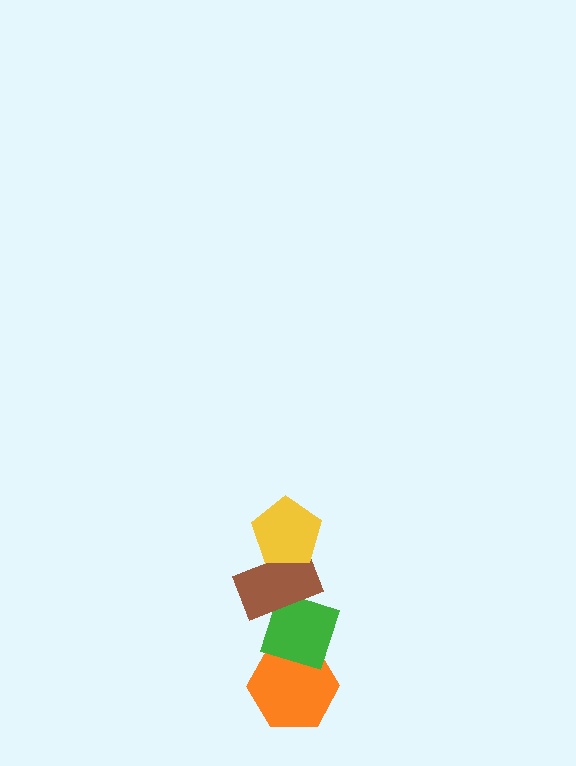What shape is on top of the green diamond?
The brown rectangle is on top of the green diamond.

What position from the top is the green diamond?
The green diamond is 3rd from the top.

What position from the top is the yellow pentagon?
The yellow pentagon is 1st from the top.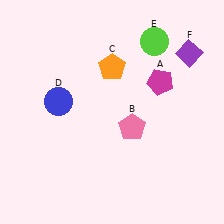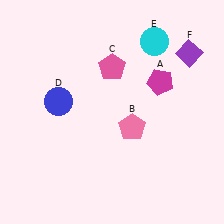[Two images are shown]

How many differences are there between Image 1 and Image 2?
There are 2 differences between the two images.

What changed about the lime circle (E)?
In Image 1, E is lime. In Image 2, it changed to cyan.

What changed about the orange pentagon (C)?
In Image 1, C is orange. In Image 2, it changed to pink.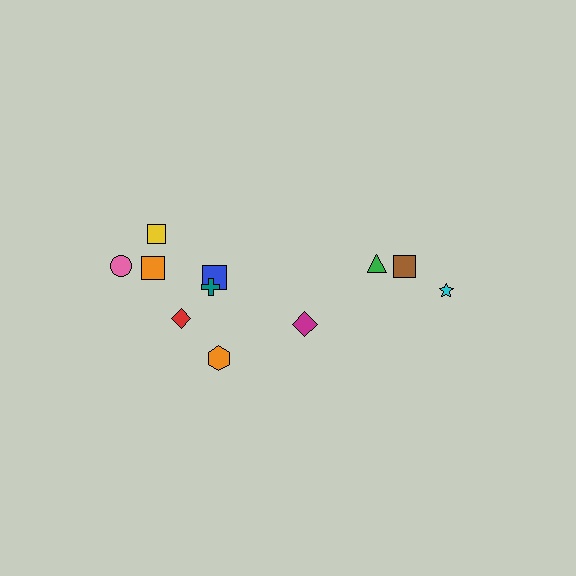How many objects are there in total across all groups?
There are 11 objects.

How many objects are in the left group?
There are 7 objects.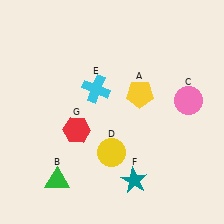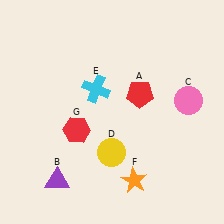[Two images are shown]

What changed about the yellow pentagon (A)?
In Image 1, A is yellow. In Image 2, it changed to red.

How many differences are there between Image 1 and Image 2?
There are 3 differences between the two images.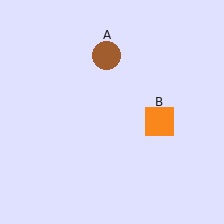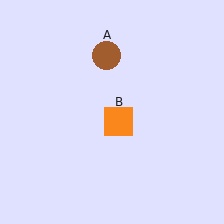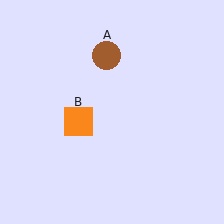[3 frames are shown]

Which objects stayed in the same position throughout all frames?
Brown circle (object A) remained stationary.